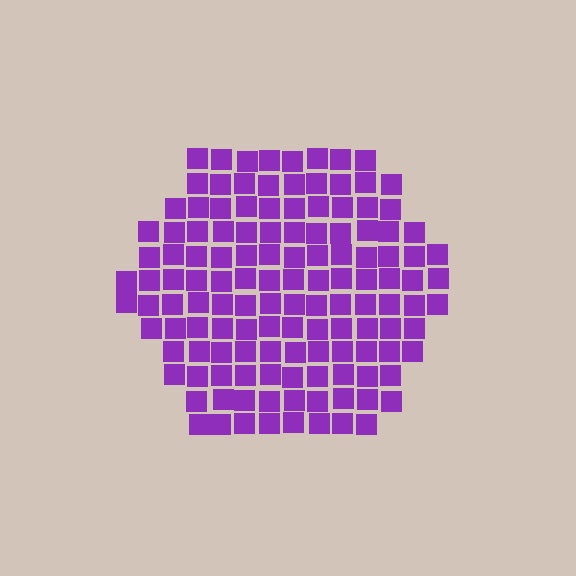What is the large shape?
The large shape is a hexagon.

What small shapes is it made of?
It is made of small squares.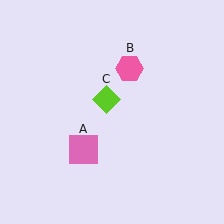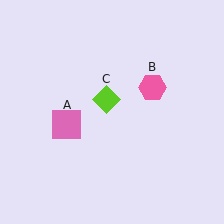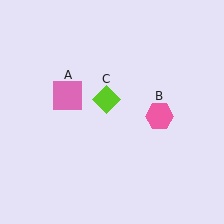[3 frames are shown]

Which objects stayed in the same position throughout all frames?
Lime diamond (object C) remained stationary.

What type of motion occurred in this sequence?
The pink square (object A), pink hexagon (object B) rotated clockwise around the center of the scene.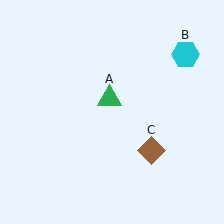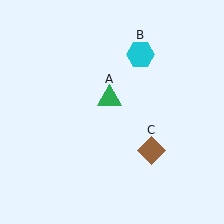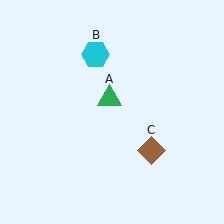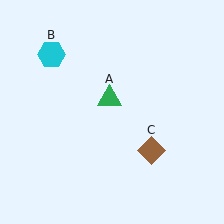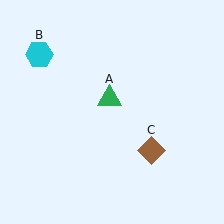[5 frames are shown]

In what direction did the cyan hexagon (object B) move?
The cyan hexagon (object B) moved left.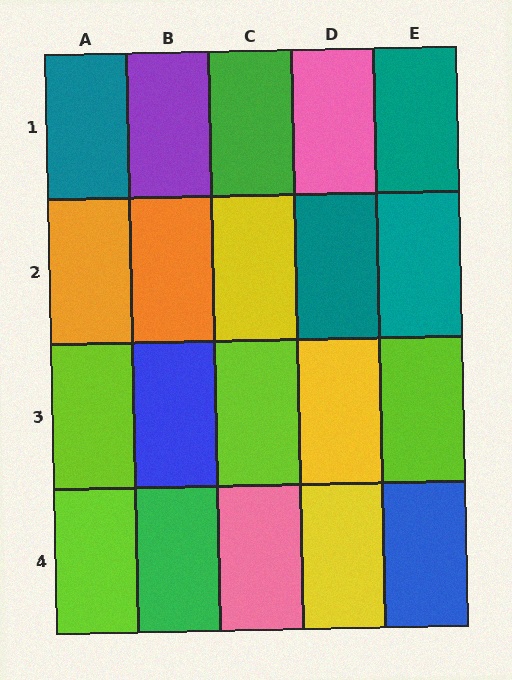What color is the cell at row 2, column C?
Yellow.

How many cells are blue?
2 cells are blue.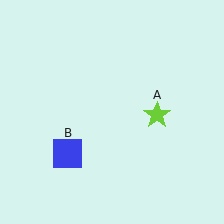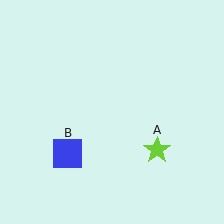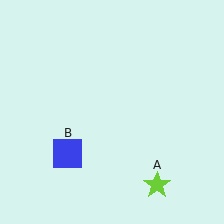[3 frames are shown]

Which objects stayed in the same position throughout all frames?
Blue square (object B) remained stationary.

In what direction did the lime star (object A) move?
The lime star (object A) moved down.